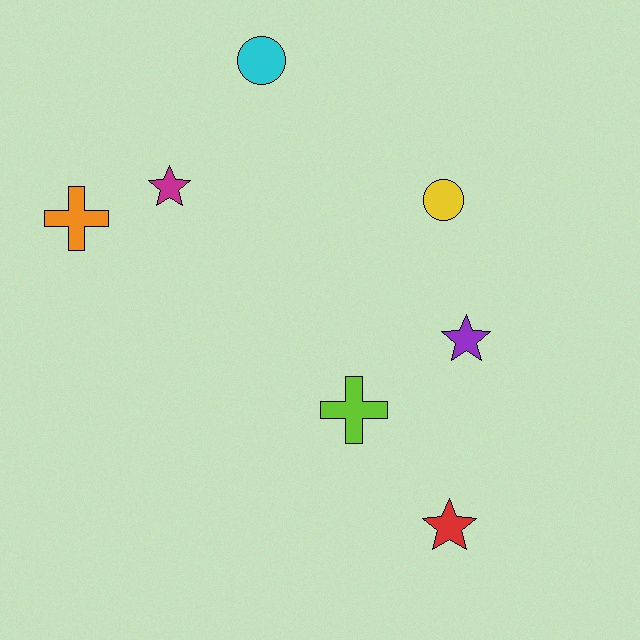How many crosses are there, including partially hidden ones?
There are 2 crosses.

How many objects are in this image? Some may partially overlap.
There are 7 objects.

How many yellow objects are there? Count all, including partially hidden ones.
There is 1 yellow object.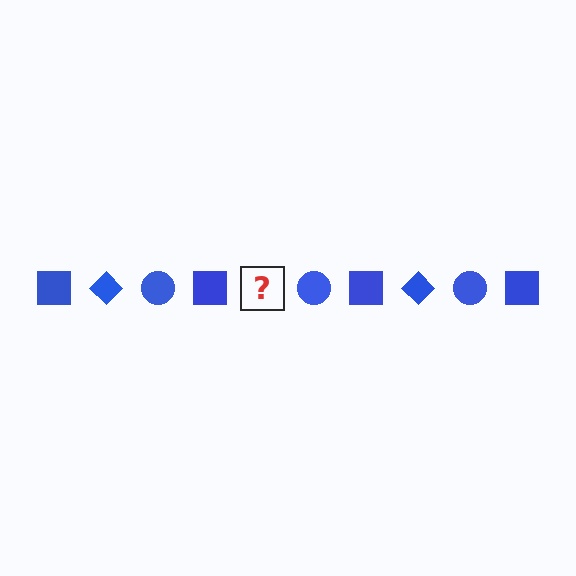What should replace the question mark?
The question mark should be replaced with a blue diamond.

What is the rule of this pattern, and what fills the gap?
The rule is that the pattern cycles through square, diamond, circle shapes in blue. The gap should be filled with a blue diamond.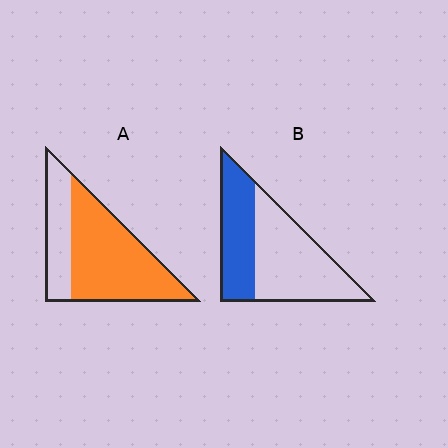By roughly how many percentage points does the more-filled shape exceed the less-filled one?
By roughly 30 percentage points (A over B).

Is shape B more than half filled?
No.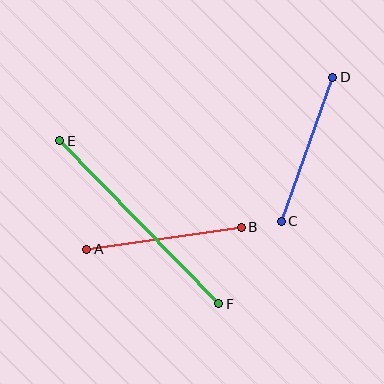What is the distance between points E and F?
The distance is approximately 227 pixels.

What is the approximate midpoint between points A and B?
The midpoint is at approximately (164, 238) pixels.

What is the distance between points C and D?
The distance is approximately 153 pixels.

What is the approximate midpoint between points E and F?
The midpoint is at approximately (139, 222) pixels.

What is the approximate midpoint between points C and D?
The midpoint is at approximately (307, 149) pixels.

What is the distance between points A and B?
The distance is approximately 156 pixels.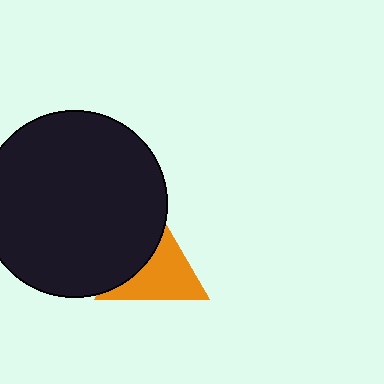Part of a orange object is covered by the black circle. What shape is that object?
It is a triangle.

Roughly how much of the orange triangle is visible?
About half of it is visible (roughly 60%).